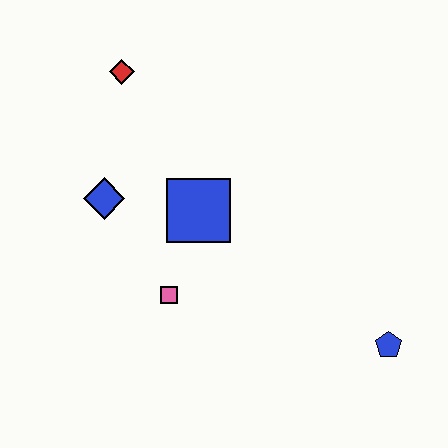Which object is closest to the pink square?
The blue square is closest to the pink square.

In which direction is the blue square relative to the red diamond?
The blue square is below the red diamond.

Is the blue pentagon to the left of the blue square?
No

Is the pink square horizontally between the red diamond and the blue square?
Yes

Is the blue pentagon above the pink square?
No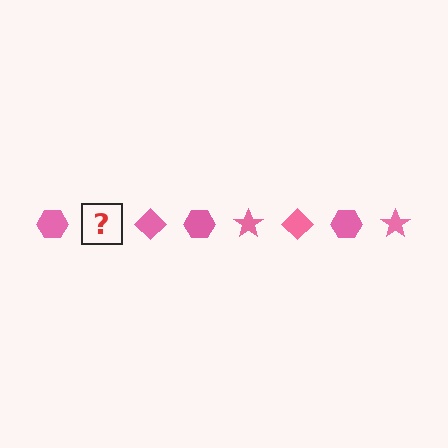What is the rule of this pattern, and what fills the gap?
The rule is that the pattern cycles through hexagon, star, diamond shapes in pink. The gap should be filled with a pink star.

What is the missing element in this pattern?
The missing element is a pink star.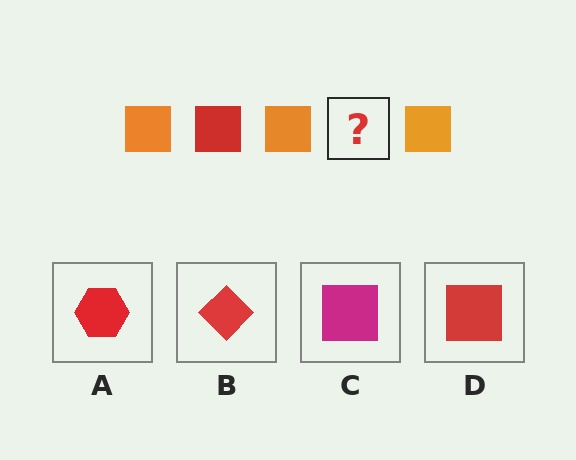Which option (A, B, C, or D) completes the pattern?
D.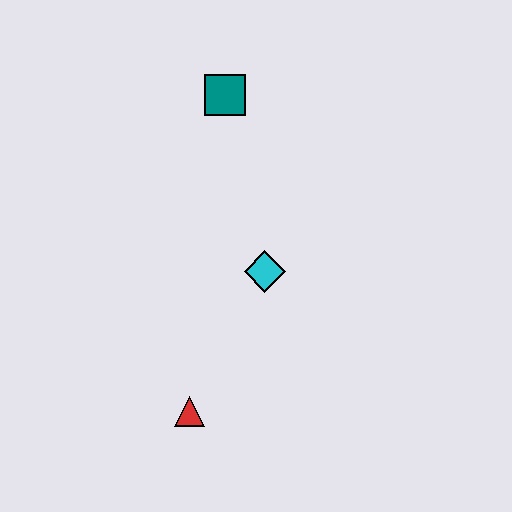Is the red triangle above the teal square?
No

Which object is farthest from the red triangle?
The teal square is farthest from the red triangle.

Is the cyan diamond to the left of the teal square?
No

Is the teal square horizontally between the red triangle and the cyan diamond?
Yes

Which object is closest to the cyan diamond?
The red triangle is closest to the cyan diamond.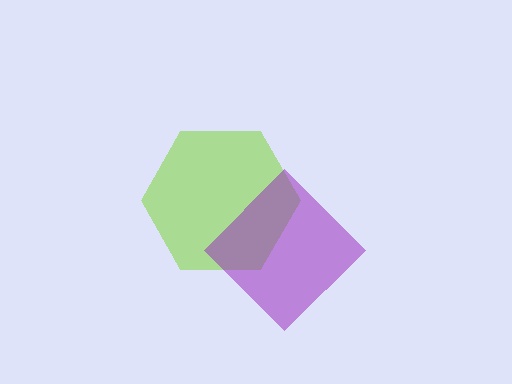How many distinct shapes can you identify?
There are 2 distinct shapes: a lime hexagon, a purple diamond.